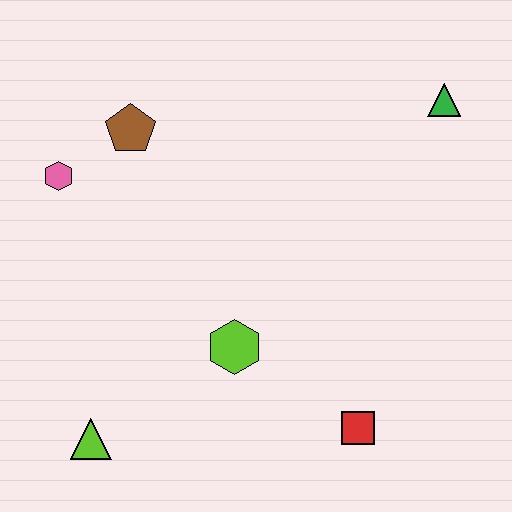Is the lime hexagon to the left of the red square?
Yes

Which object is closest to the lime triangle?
The lime hexagon is closest to the lime triangle.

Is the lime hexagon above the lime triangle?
Yes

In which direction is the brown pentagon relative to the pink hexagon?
The brown pentagon is to the right of the pink hexagon.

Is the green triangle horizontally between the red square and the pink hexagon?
No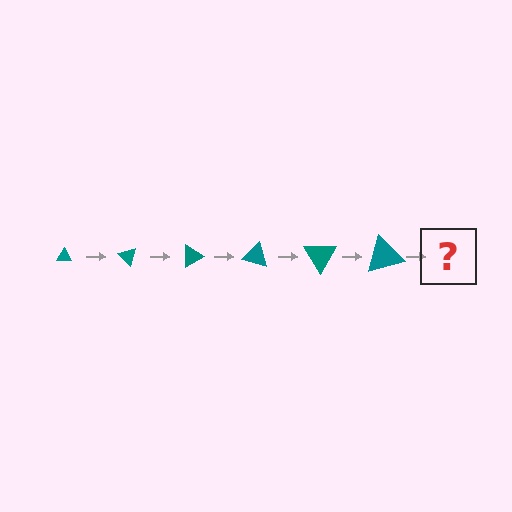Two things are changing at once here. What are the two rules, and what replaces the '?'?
The two rules are that the triangle grows larger each step and it rotates 45 degrees each step. The '?' should be a triangle, larger than the previous one and rotated 270 degrees from the start.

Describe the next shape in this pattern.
It should be a triangle, larger than the previous one and rotated 270 degrees from the start.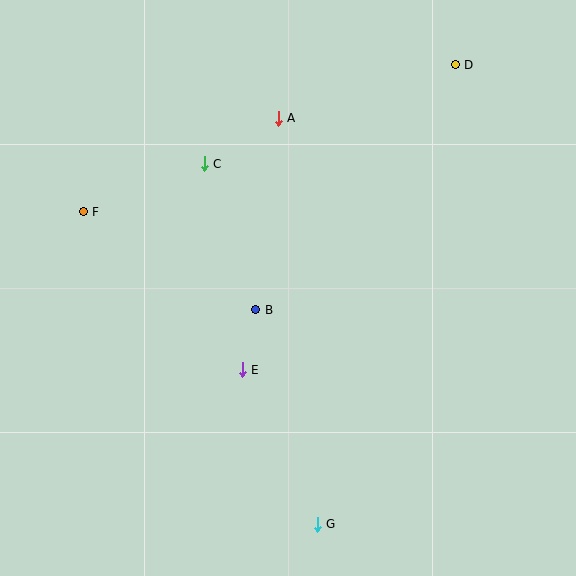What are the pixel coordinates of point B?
Point B is at (256, 310).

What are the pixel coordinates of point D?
Point D is at (455, 65).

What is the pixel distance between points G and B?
The distance between G and B is 223 pixels.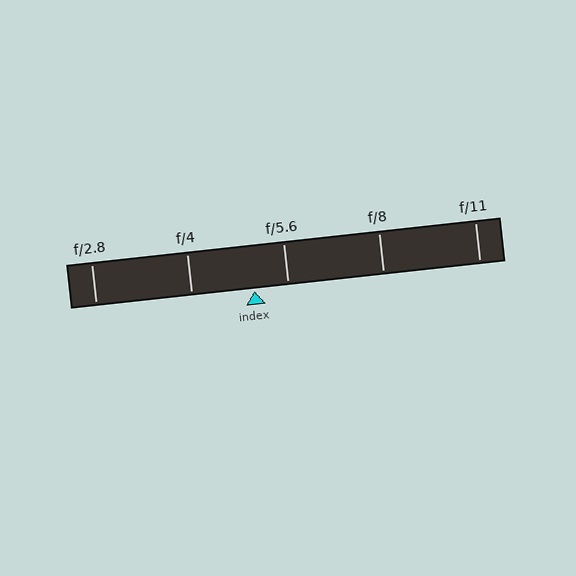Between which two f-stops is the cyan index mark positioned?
The index mark is between f/4 and f/5.6.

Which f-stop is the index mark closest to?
The index mark is closest to f/5.6.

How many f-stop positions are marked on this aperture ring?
There are 5 f-stop positions marked.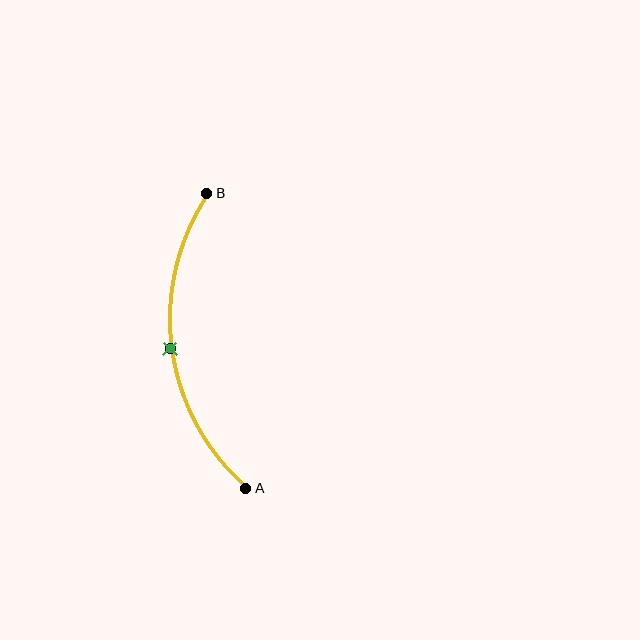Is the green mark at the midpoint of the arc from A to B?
Yes. The green mark lies on the arc at equal arc-length from both A and B — it is the arc midpoint.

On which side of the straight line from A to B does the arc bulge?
The arc bulges to the left of the straight line connecting A and B.